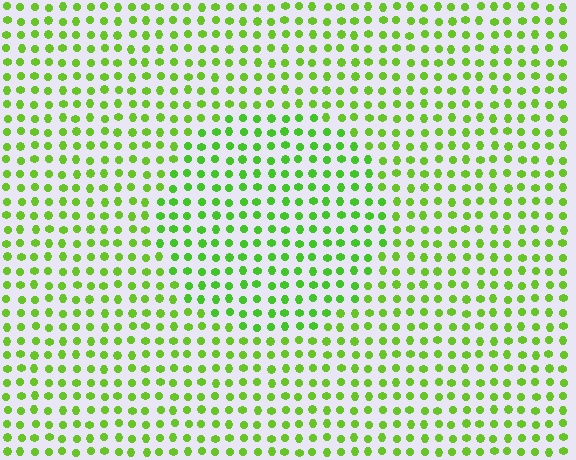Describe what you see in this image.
The image is filled with small lime elements in a uniform arrangement. A circle-shaped region is visible where the elements are tinted to a slightly different hue, forming a subtle color boundary.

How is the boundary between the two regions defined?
The boundary is defined purely by a slight shift in hue (about 15 degrees). Spacing, size, and orientation are identical on both sides.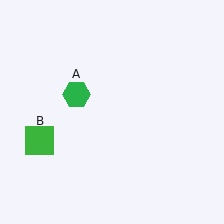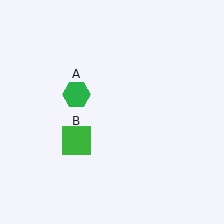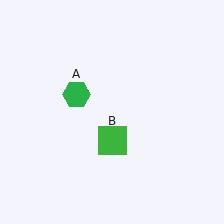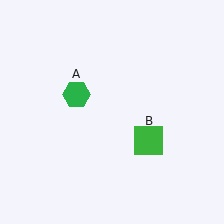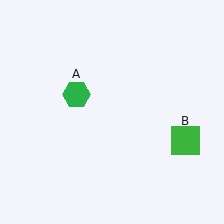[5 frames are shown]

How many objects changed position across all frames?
1 object changed position: green square (object B).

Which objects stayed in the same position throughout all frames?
Green hexagon (object A) remained stationary.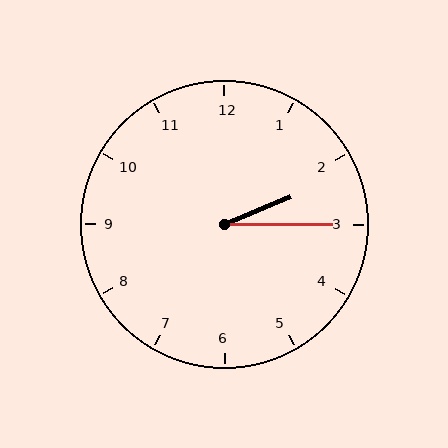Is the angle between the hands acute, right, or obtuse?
It is acute.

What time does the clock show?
2:15.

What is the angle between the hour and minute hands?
Approximately 22 degrees.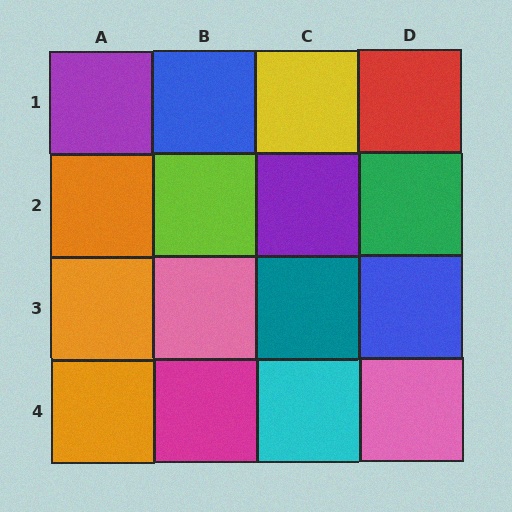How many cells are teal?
1 cell is teal.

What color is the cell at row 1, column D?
Red.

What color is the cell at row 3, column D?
Blue.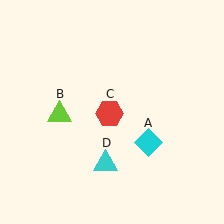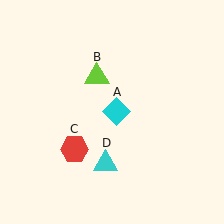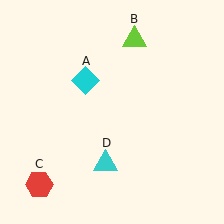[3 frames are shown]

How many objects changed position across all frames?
3 objects changed position: cyan diamond (object A), lime triangle (object B), red hexagon (object C).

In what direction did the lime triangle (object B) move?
The lime triangle (object B) moved up and to the right.